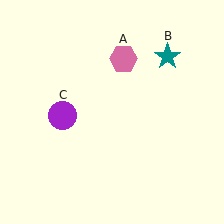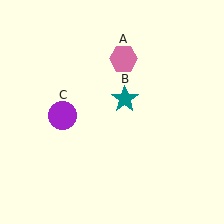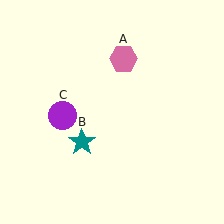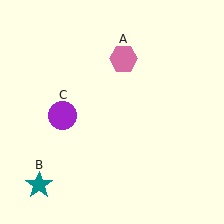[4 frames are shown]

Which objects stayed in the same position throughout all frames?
Pink hexagon (object A) and purple circle (object C) remained stationary.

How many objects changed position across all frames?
1 object changed position: teal star (object B).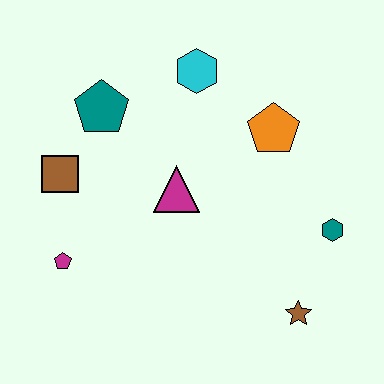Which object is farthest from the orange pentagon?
The magenta pentagon is farthest from the orange pentagon.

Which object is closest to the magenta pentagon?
The brown square is closest to the magenta pentagon.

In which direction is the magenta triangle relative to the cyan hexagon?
The magenta triangle is below the cyan hexagon.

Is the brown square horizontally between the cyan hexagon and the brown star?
No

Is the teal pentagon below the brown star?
No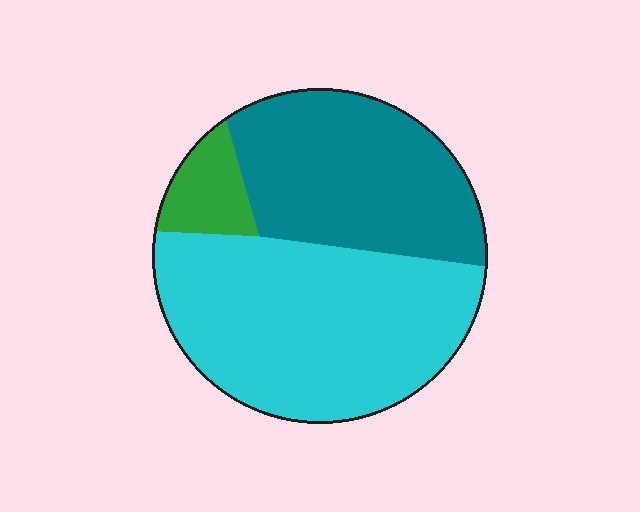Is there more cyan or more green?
Cyan.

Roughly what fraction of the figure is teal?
Teal takes up between a quarter and a half of the figure.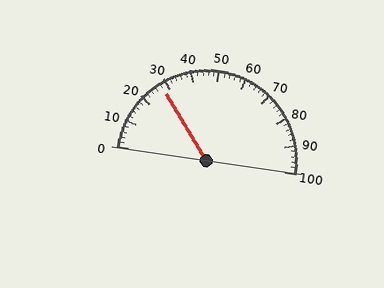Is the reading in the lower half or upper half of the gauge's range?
The reading is in the lower half of the range (0 to 100).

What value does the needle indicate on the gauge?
The needle indicates approximately 28.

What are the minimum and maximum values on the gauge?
The gauge ranges from 0 to 100.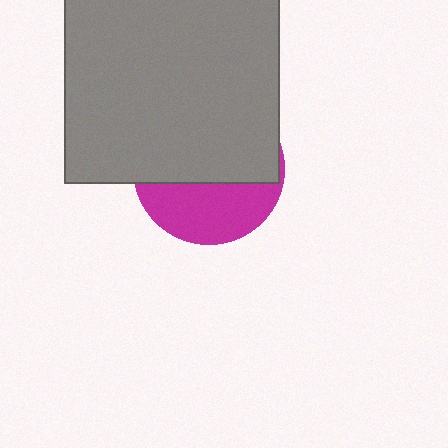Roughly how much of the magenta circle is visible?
A small part of it is visible (roughly 39%).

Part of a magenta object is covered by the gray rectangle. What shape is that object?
It is a circle.